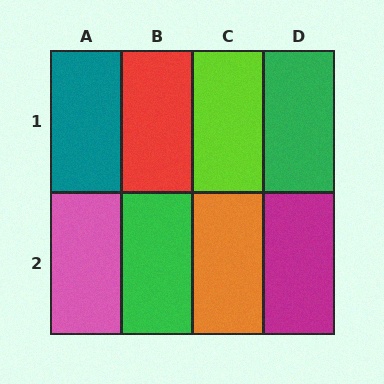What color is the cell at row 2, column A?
Pink.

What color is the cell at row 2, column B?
Green.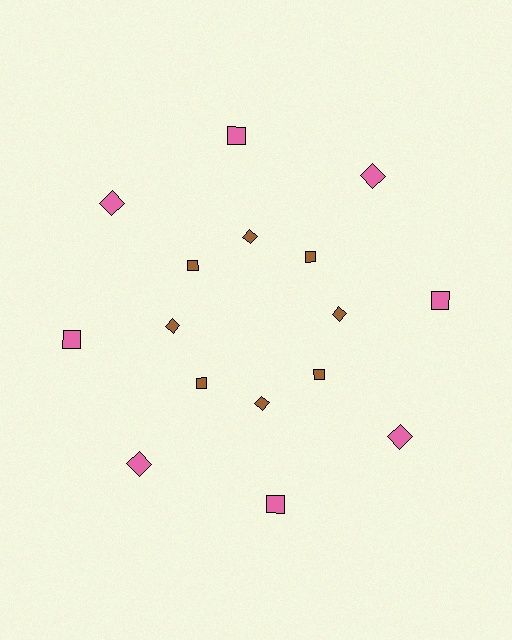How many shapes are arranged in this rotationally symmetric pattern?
There are 16 shapes, arranged in 8 groups of 2.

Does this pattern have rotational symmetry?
Yes, this pattern has 8-fold rotational symmetry. It looks the same after rotating 45 degrees around the center.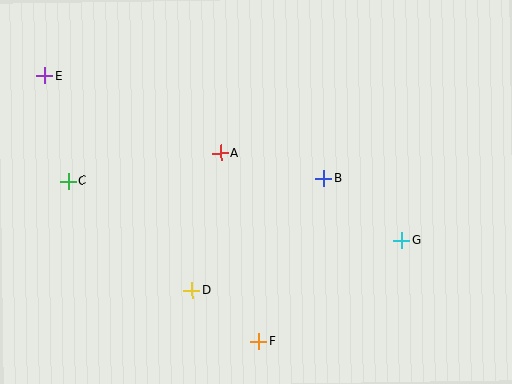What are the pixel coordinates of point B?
Point B is at (324, 178).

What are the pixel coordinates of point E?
Point E is at (45, 76).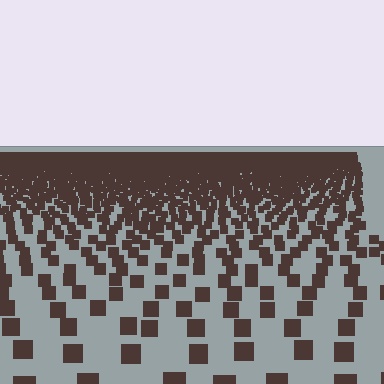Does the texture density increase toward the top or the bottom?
Density increases toward the top.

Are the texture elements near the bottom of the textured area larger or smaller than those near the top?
Larger. Near the bottom, elements are closer to the viewer and appear at a bigger on-screen size.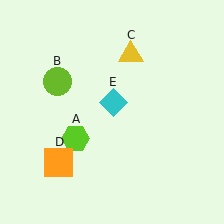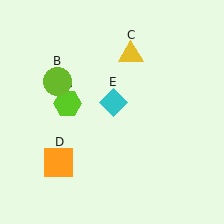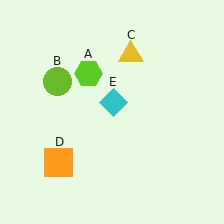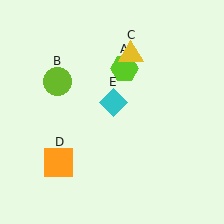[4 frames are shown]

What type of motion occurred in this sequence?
The lime hexagon (object A) rotated clockwise around the center of the scene.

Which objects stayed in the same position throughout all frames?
Lime circle (object B) and yellow triangle (object C) and orange square (object D) and cyan diamond (object E) remained stationary.